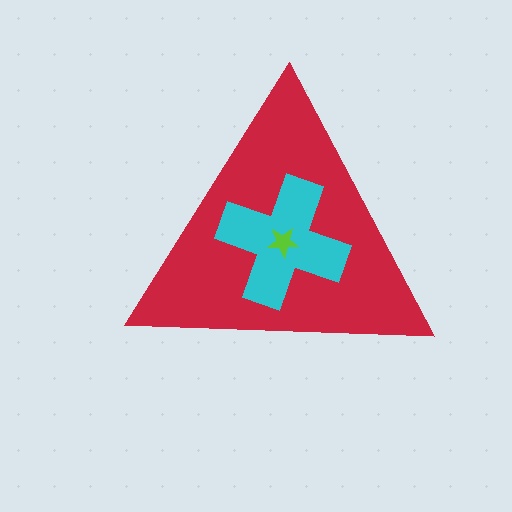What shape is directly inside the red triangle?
The cyan cross.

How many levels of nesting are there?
3.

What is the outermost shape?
The red triangle.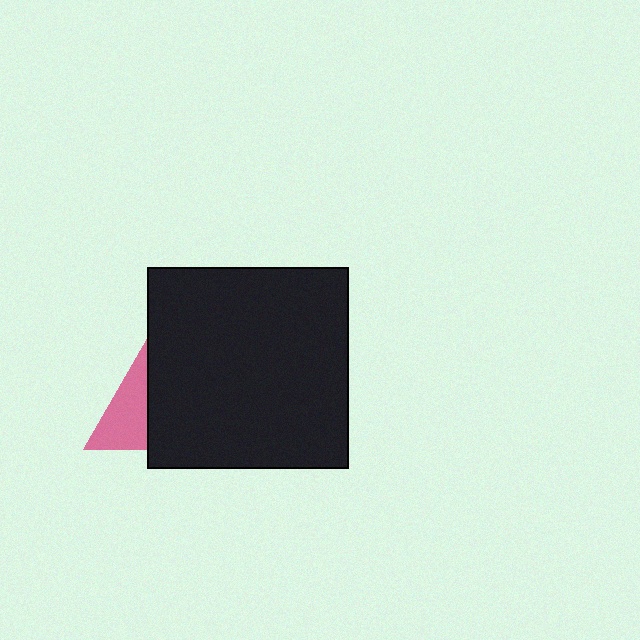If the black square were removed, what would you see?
You would see the complete pink triangle.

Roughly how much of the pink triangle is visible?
A small part of it is visible (roughly 44%).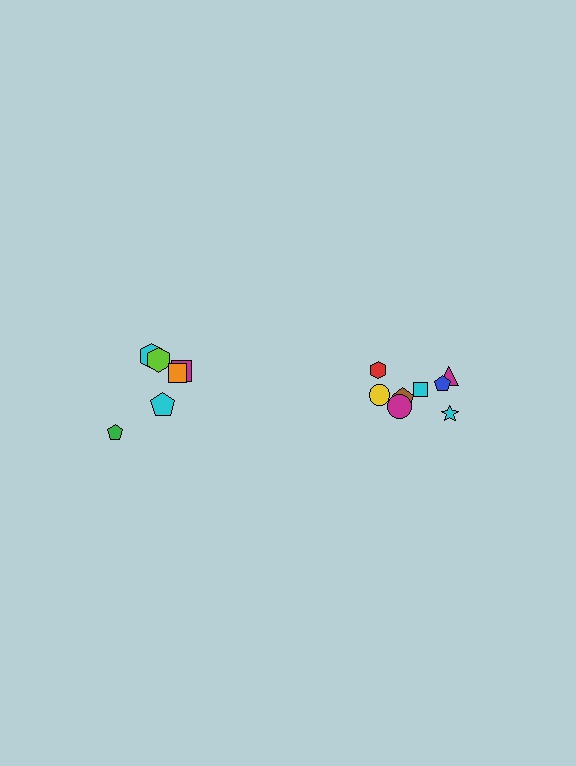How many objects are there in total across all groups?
There are 14 objects.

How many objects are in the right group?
There are 8 objects.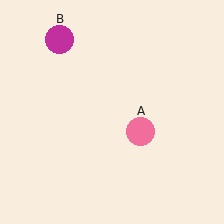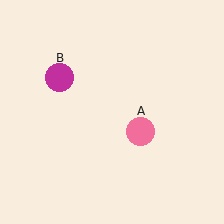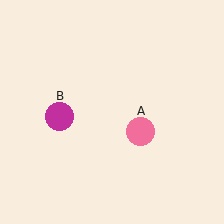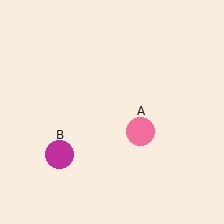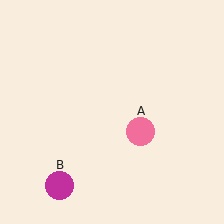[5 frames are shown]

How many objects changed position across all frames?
1 object changed position: magenta circle (object B).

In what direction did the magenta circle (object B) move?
The magenta circle (object B) moved down.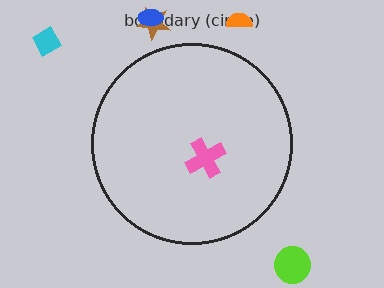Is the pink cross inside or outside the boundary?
Inside.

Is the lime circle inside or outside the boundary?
Outside.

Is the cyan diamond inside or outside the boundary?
Outside.